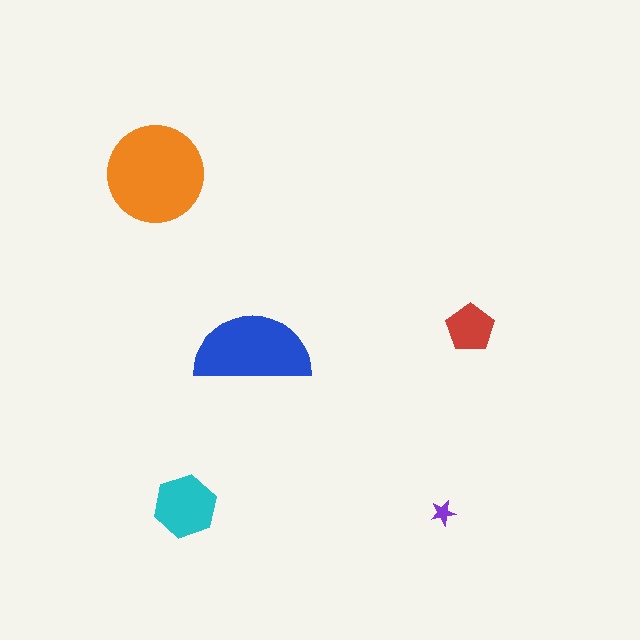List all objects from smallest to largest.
The purple star, the red pentagon, the cyan hexagon, the blue semicircle, the orange circle.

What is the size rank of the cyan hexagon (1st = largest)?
3rd.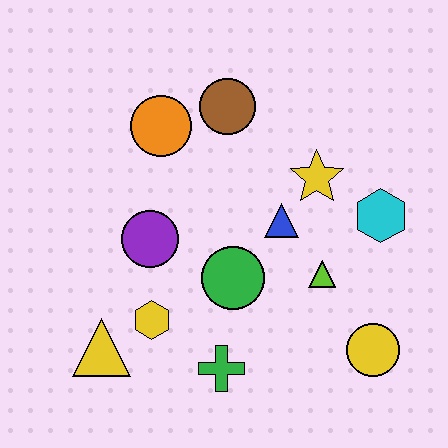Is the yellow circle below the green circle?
Yes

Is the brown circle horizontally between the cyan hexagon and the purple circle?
Yes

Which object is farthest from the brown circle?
The yellow circle is farthest from the brown circle.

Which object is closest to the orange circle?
The brown circle is closest to the orange circle.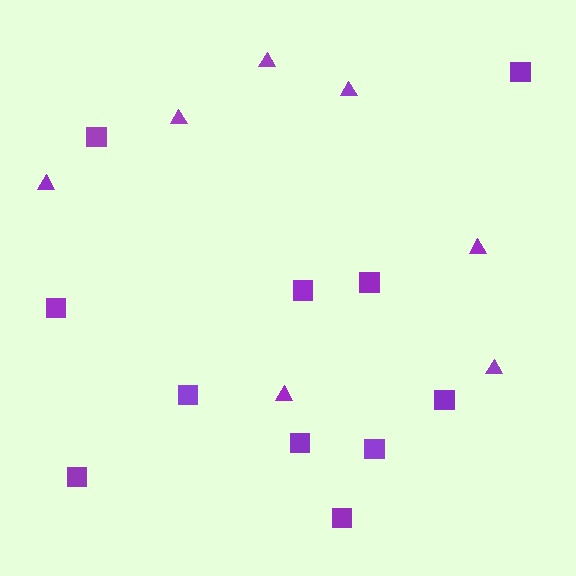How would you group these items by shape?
There are 2 groups: one group of squares (11) and one group of triangles (7).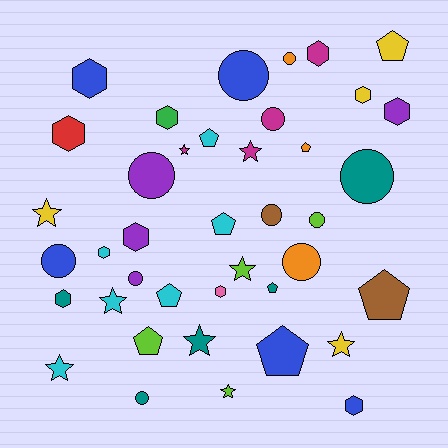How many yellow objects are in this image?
There are 4 yellow objects.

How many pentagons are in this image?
There are 9 pentagons.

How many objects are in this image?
There are 40 objects.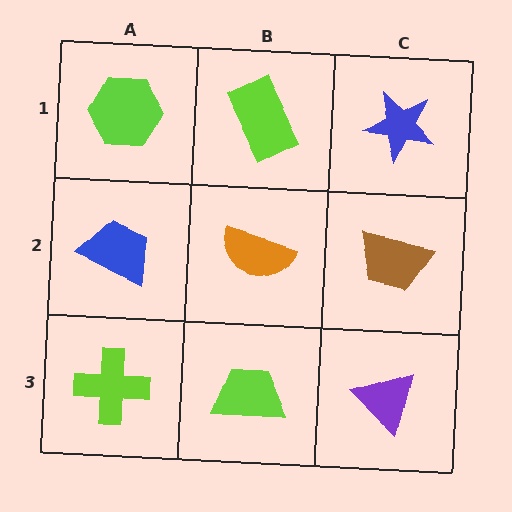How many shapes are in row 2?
3 shapes.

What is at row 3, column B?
A lime trapezoid.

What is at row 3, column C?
A purple triangle.